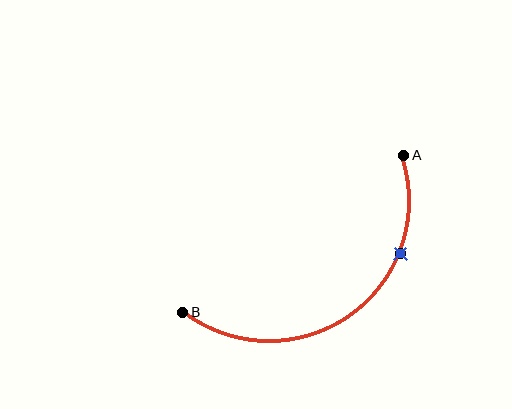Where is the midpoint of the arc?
The arc midpoint is the point on the curve farthest from the straight line joining A and B. It sits below and to the right of that line.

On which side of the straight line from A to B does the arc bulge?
The arc bulges below and to the right of the straight line connecting A and B.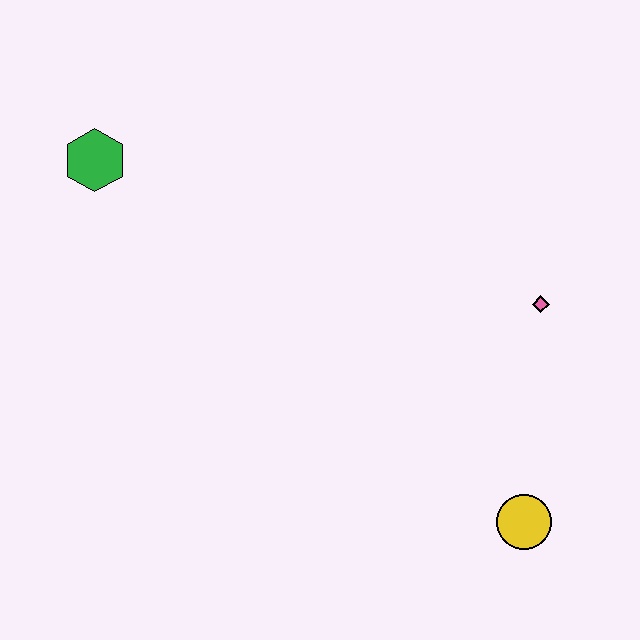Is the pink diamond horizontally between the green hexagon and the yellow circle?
No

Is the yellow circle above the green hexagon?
No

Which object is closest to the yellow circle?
The pink diamond is closest to the yellow circle.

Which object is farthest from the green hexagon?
The yellow circle is farthest from the green hexagon.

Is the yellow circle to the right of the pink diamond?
No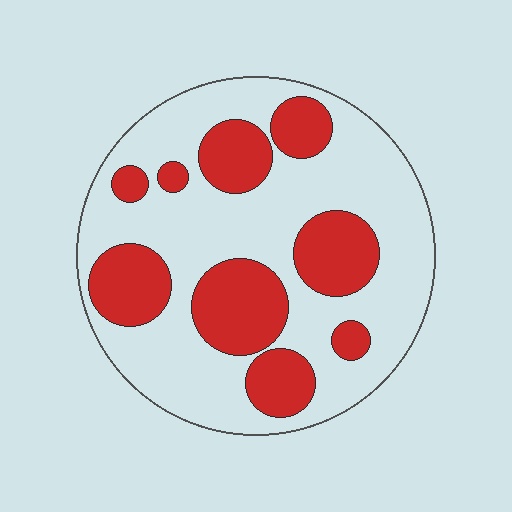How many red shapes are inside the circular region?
9.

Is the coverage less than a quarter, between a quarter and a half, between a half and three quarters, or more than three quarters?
Between a quarter and a half.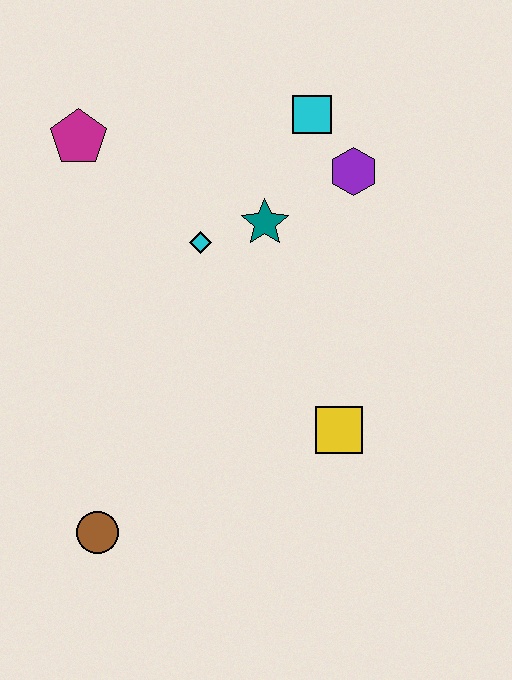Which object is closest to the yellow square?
The teal star is closest to the yellow square.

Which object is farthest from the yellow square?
The magenta pentagon is farthest from the yellow square.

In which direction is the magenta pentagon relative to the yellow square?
The magenta pentagon is above the yellow square.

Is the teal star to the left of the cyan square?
Yes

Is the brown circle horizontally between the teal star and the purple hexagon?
No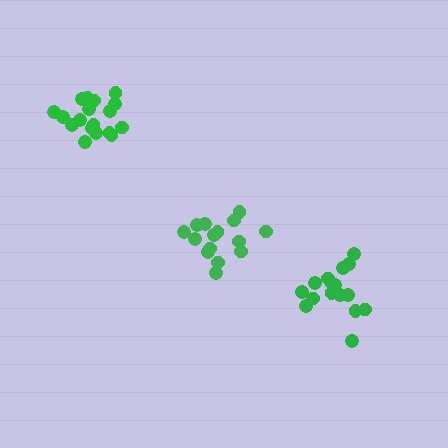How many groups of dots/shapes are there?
There are 3 groups.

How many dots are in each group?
Group 1: 15 dots, Group 2: 16 dots, Group 3: 18 dots (49 total).